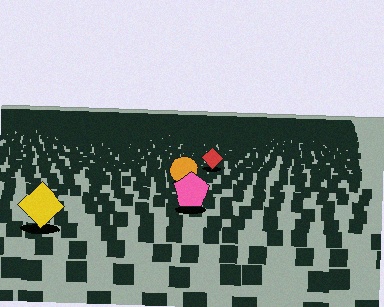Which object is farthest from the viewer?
The red diamond is farthest from the viewer. It appears smaller and the ground texture around it is denser.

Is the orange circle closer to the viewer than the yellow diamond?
No. The yellow diamond is closer — you can tell from the texture gradient: the ground texture is coarser near it.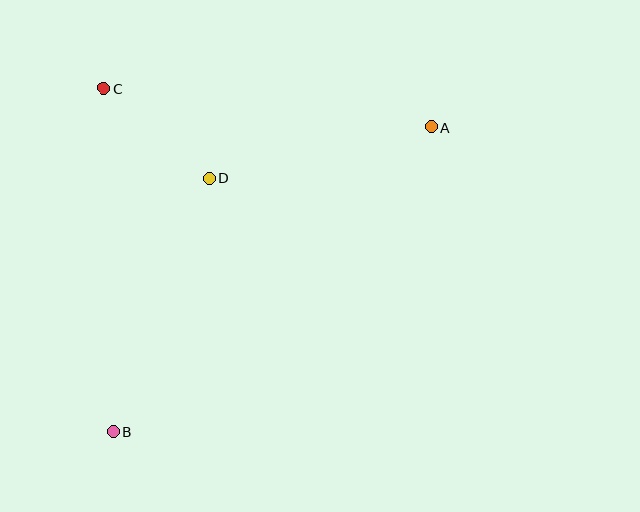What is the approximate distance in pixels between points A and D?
The distance between A and D is approximately 228 pixels.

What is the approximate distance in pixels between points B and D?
The distance between B and D is approximately 271 pixels.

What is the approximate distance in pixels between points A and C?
The distance between A and C is approximately 330 pixels.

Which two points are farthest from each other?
Points A and B are farthest from each other.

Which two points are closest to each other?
Points C and D are closest to each other.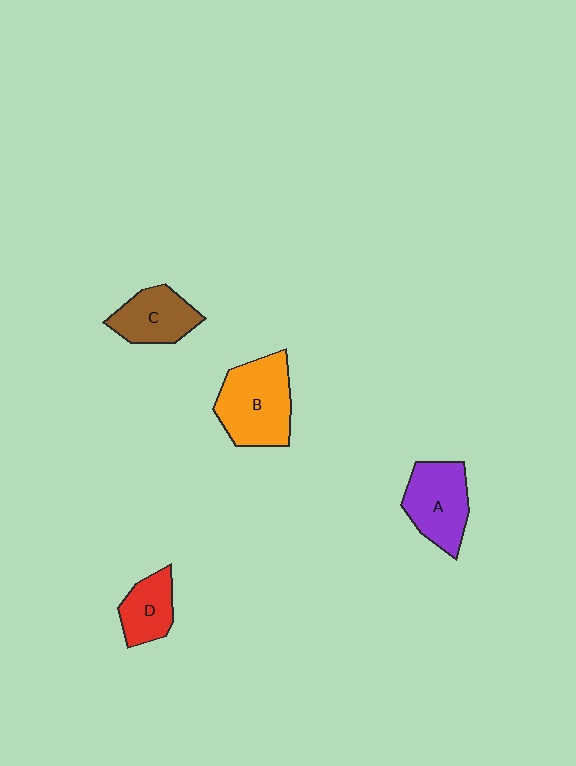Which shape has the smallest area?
Shape D (red).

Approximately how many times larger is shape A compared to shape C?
Approximately 1.2 times.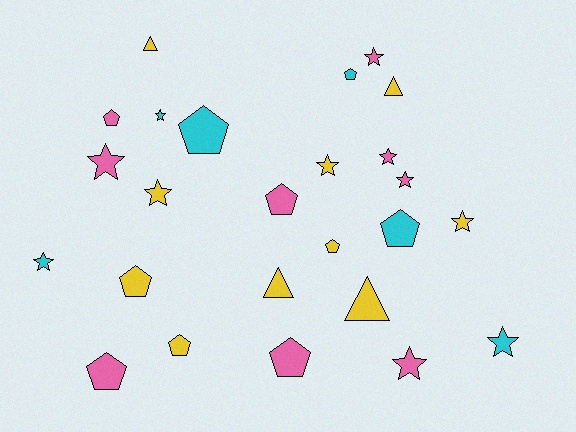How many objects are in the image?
There are 25 objects.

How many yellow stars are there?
There are 3 yellow stars.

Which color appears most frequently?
Yellow, with 10 objects.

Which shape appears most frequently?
Star, with 11 objects.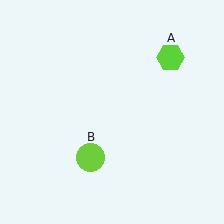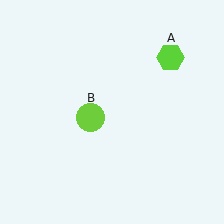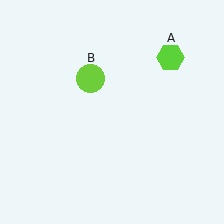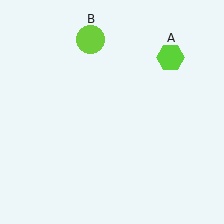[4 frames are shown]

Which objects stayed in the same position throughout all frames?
Lime hexagon (object A) remained stationary.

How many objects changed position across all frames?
1 object changed position: lime circle (object B).